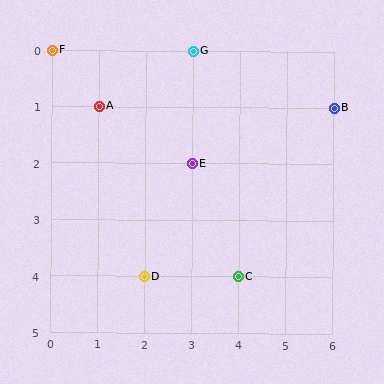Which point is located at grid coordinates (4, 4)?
Point C is at (4, 4).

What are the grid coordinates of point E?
Point E is at grid coordinates (3, 2).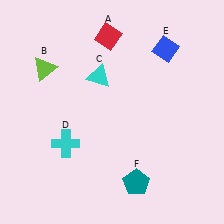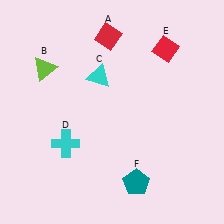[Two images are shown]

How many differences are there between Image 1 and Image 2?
There is 1 difference between the two images.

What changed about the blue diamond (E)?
In Image 1, E is blue. In Image 2, it changed to red.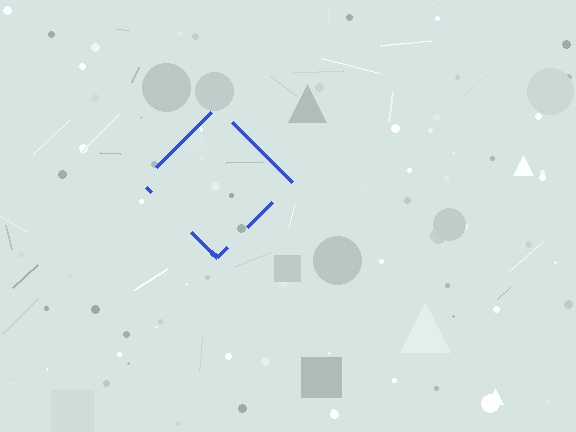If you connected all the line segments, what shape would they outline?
They would outline a diamond.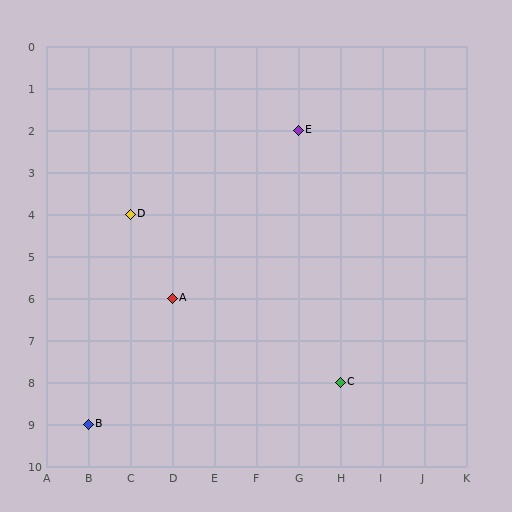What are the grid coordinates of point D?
Point D is at grid coordinates (C, 4).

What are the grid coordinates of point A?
Point A is at grid coordinates (D, 6).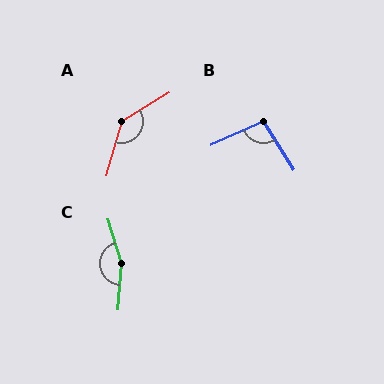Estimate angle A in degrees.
Approximately 138 degrees.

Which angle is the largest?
C, at approximately 159 degrees.